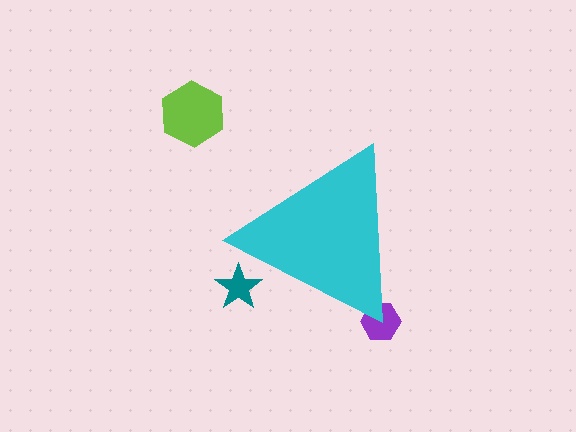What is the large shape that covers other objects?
A cyan triangle.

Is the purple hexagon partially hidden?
Yes, the purple hexagon is partially hidden behind the cyan triangle.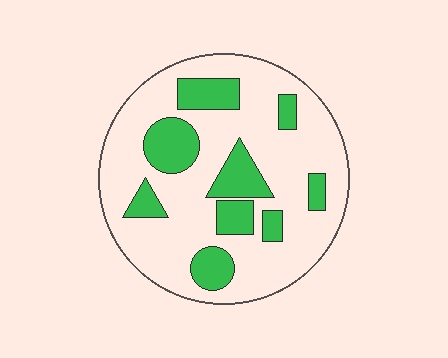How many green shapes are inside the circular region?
9.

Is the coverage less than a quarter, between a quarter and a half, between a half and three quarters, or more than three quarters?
Between a quarter and a half.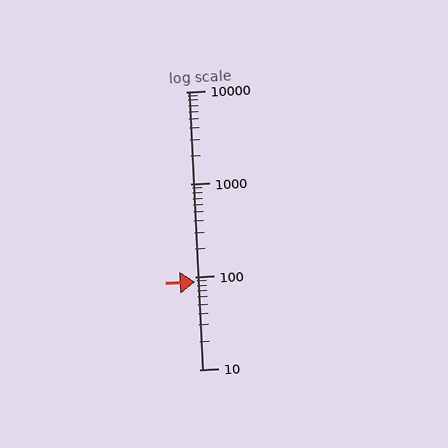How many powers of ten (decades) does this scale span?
The scale spans 3 decades, from 10 to 10000.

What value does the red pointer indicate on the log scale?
The pointer indicates approximately 88.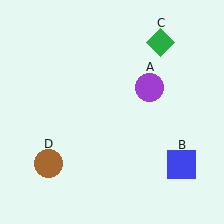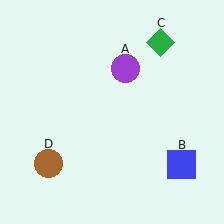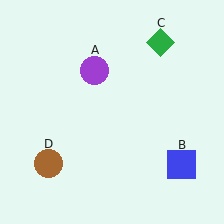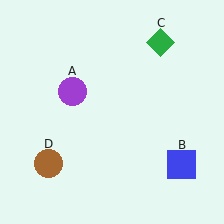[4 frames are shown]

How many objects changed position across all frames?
1 object changed position: purple circle (object A).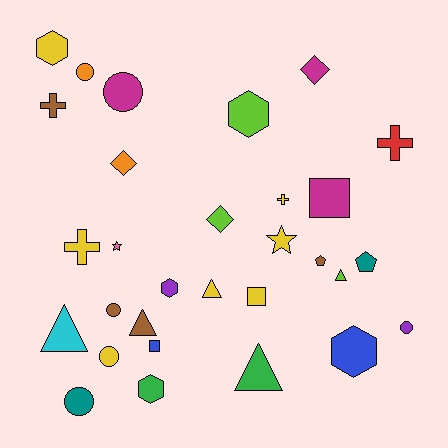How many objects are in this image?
There are 30 objects.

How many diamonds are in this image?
There are 3 diamonds.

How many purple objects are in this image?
There are 2 purple objects.